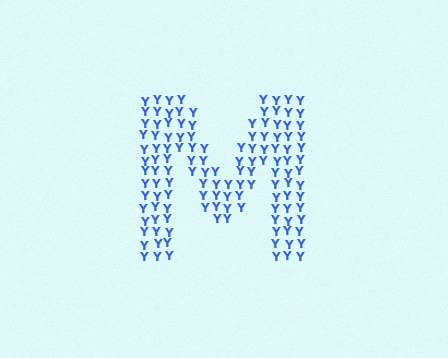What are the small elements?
The small elements are letter Y's.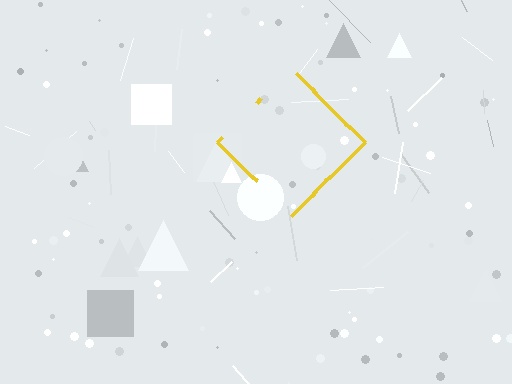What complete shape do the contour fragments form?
The contour fragments form a diamond.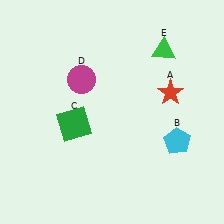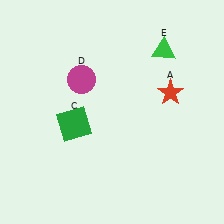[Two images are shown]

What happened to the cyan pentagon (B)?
The cyan pentagon (B) was removed in Image 2. It was in the bottom-right area of Image 1.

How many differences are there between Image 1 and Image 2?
There is 1 difference between the two images.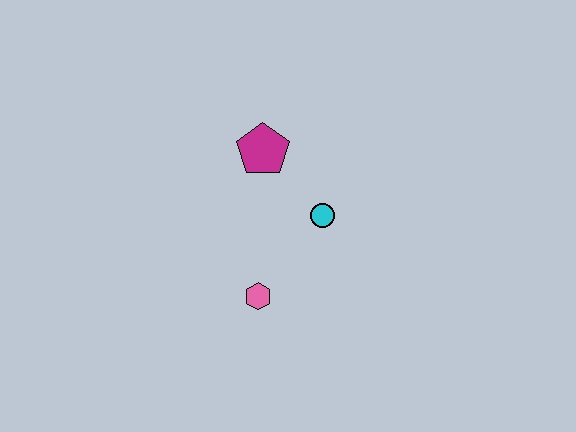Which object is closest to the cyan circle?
The magenta pentagon is closest to the cyan circle.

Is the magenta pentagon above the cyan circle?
Yes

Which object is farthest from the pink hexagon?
The magenta pentagon is farthest from the pink hexagon.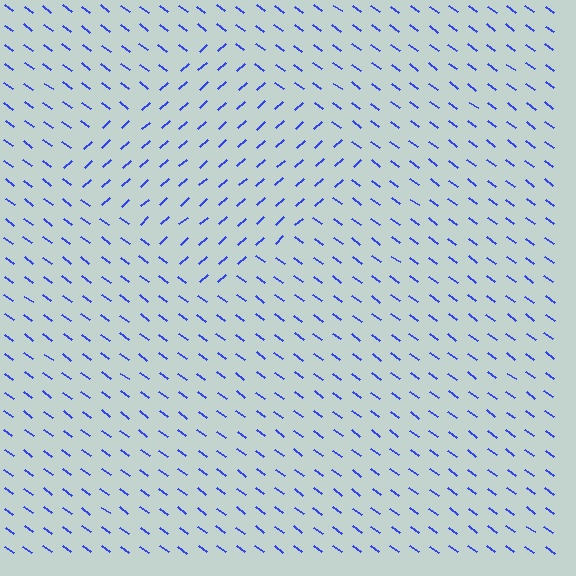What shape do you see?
I see a diamond.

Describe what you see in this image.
The image is filled with small blue line segments. A diamond region in the image has lines oriented differently from the surrounding lines, creating a visible texture boundary.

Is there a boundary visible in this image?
Yes, there is a texture boundary formed by a change in line orientation.